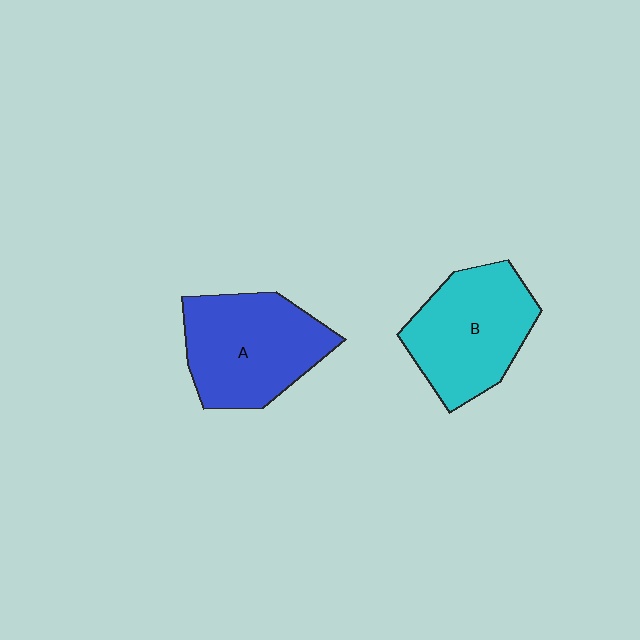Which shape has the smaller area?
Shape B (cyan).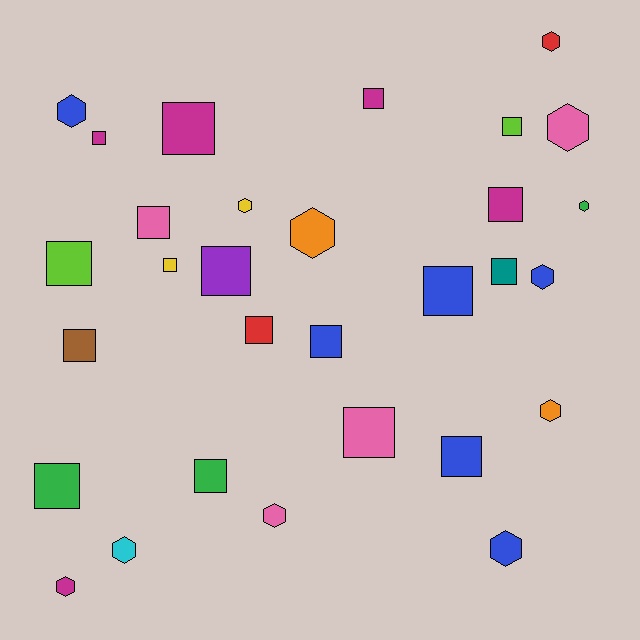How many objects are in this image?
There are 30 objects.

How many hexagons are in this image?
There are 12 hexagons.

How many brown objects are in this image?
There is 1 brown object.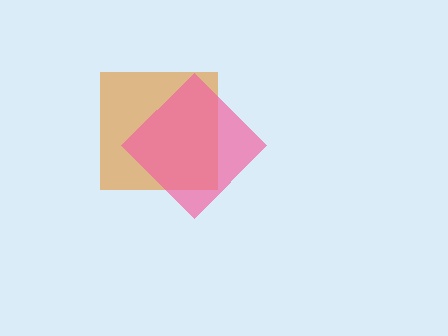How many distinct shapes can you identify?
There are 2 distinct shapes: an orange square, a pink diamond.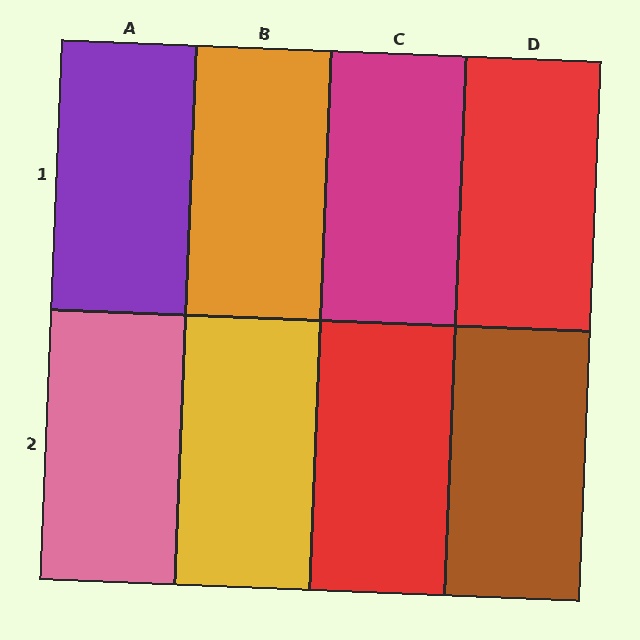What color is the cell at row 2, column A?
Pink.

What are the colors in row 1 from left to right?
Purple, orange, magenta, red.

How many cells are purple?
1 cell is purple.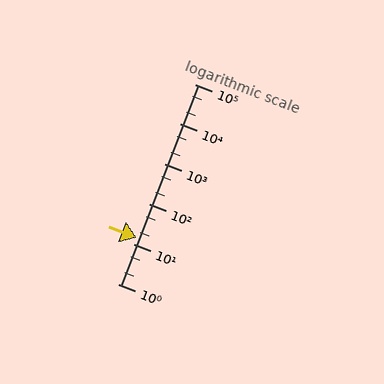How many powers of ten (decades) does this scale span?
The scale spans 5 decades, from 1 to 100000.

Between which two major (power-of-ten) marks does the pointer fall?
The pointer is between 10 and 100.